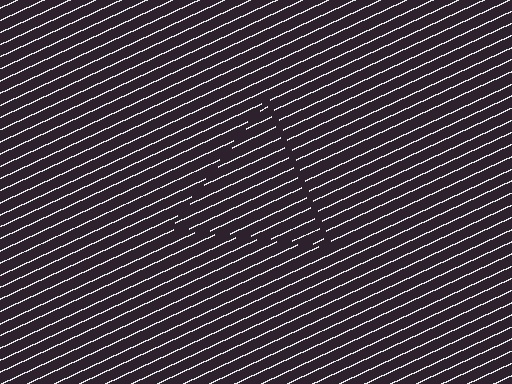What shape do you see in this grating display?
An illusory triangle. The interior of the shape contains the same grating, shifted by half a period — the contour is defined by the phase discontinuity where line-ends from the inner and outer gratings abut.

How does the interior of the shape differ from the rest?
The interior of the shape contains the same grating, shifted by half a period — the contour is defined by the phase discontinuity where line-ends from the inner and outer gratings abut.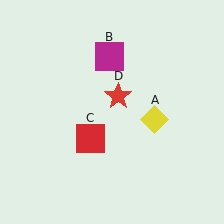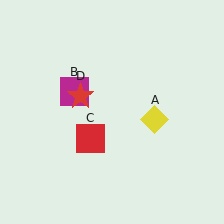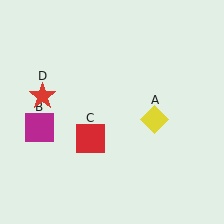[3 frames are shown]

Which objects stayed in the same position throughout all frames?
Yellow diamond (object A) and red square (object C) remained stationary.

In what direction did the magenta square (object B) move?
The magenta square (object B) moved down and to the left.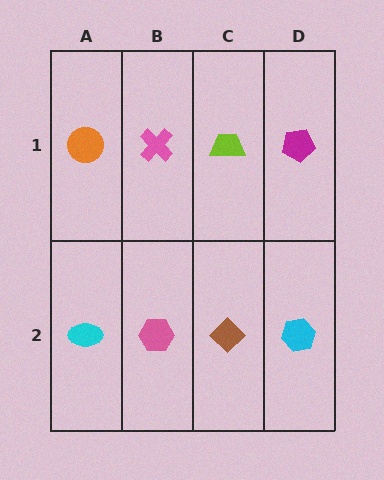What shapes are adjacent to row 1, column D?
A cyan hexagon (row 2, column D), a lime trapezoid (row 1, column C).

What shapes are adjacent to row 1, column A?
A cyan ellipse (row 2, column A), a pink cross (row 1, column B).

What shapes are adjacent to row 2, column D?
A magenta pentagon (row 1, column D), a brown diamond (row 2, column C).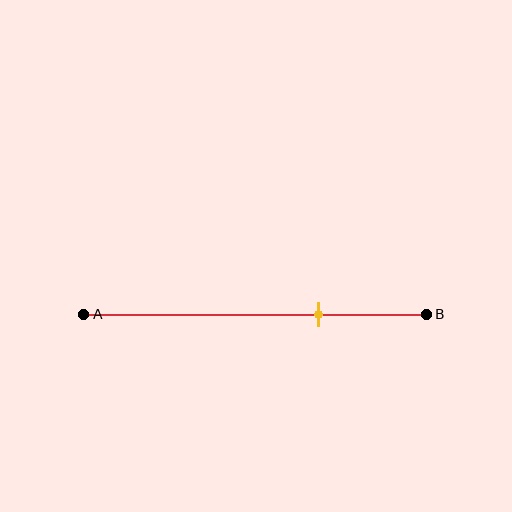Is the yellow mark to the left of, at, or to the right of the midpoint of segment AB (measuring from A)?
The yellow mark is to the right of the midpoint of segment AB.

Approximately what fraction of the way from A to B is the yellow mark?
The yellow mark is approximately 70% of the way from A to B.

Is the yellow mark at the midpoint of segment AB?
No, the mark is at about 70% from A, not at the 50% midpoint.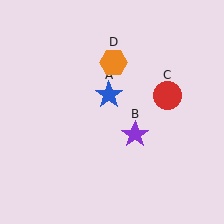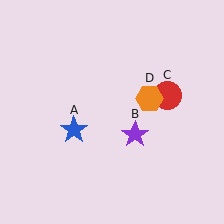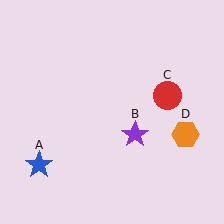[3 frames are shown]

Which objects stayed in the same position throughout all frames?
Purple star (object B) and red circle (object C) remained stationary.